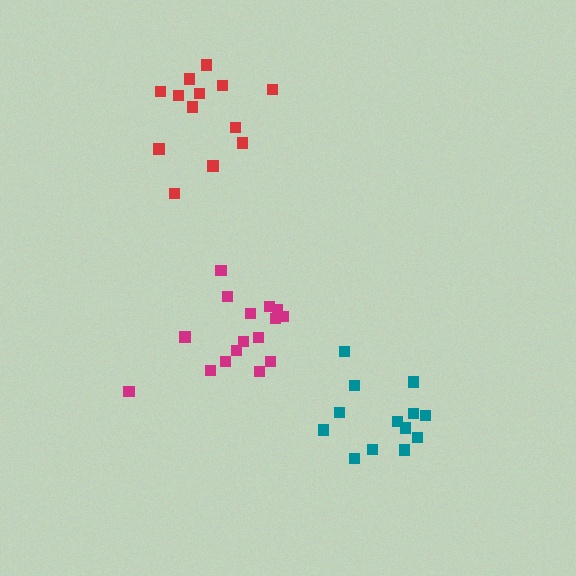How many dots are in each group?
Group 1: 16 dots, Group 2: 13 dots, Group 3: 13 dots (42 total).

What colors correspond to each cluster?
The clusters are colored: magenta, red, teal.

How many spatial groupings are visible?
There are 3 spatial groupings.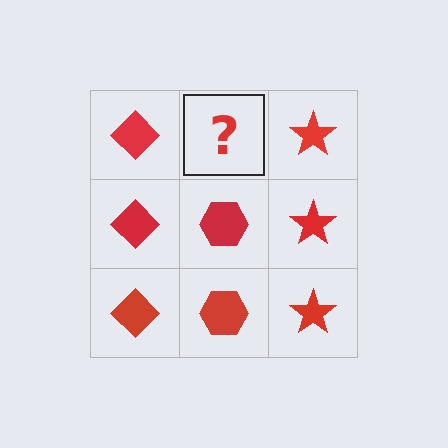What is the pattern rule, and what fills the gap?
The rule is that each column has a consistent shape. The gap should be filled with a red hexagon.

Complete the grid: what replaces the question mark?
The question mark should be replaced with a red hexagon.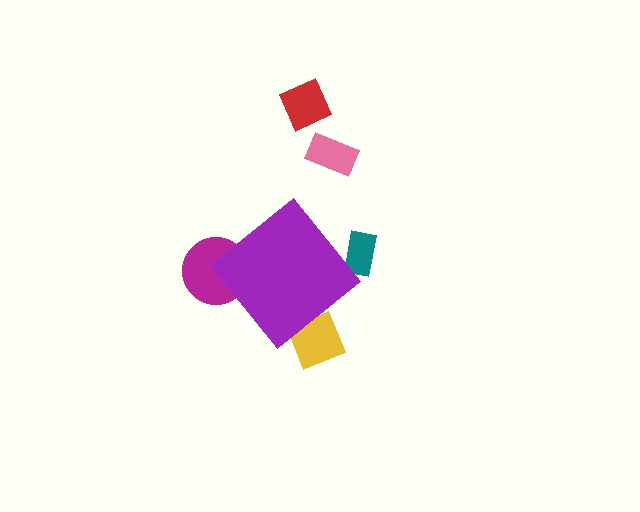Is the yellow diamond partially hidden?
Yes, the yellow diamond is partially hidden behind the purple diamond.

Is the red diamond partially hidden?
No, the red diamond is fully visible.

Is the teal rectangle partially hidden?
Yes, the teal rectangle is partially hidden behind the purple diamond.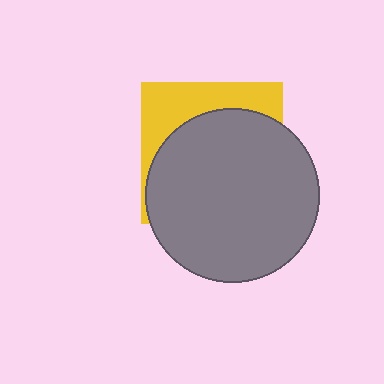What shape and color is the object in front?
The object in front is a gray circle.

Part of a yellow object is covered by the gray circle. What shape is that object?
It is a square.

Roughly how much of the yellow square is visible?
A small part of it is visible (roughly 30%).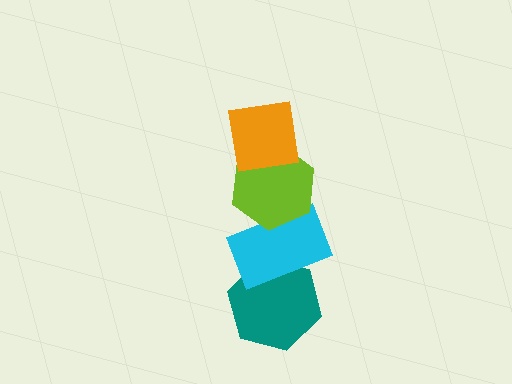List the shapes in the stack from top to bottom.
From top to bottom: the orange square, the lime hexagon, the cyan rectangle, the teal hexagon.